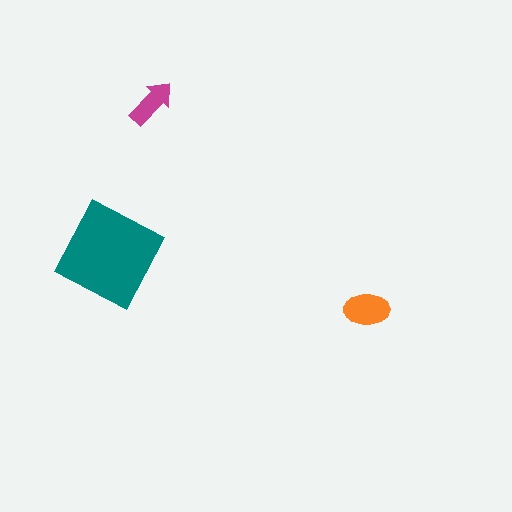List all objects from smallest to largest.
The magenta arrow, the orange ellipse, the teal diamond.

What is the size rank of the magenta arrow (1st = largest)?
3rd.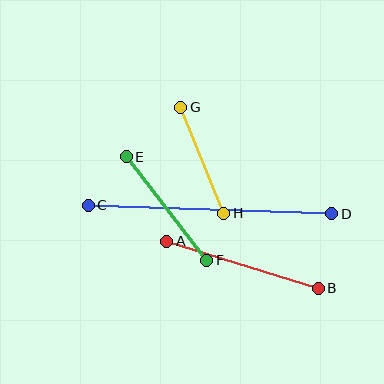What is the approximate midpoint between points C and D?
The midpoint is at approximately (210, 209) pixels.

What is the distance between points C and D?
The distance is approximately 243 pixels.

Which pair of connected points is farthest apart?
Points C and D are farthest apart.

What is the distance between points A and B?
The distance is approximately 158 pixels.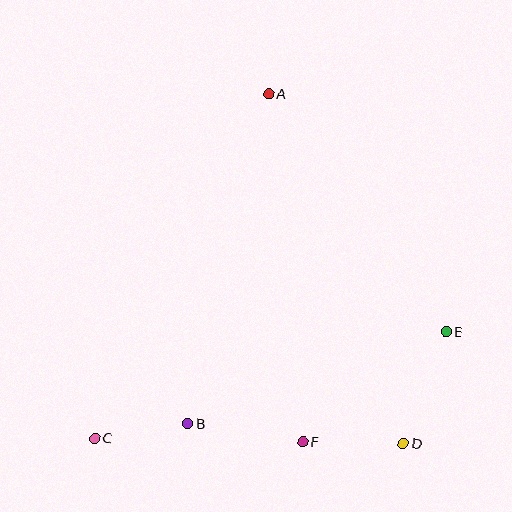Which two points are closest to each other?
Points B and C are closest to each other.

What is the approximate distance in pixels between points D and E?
The distance between D and E is approximately 120 pixels.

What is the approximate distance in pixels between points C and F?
The distance between C and F is approximately 208 pixels.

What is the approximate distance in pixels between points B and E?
The distance between B and E is approximately 274 pixels.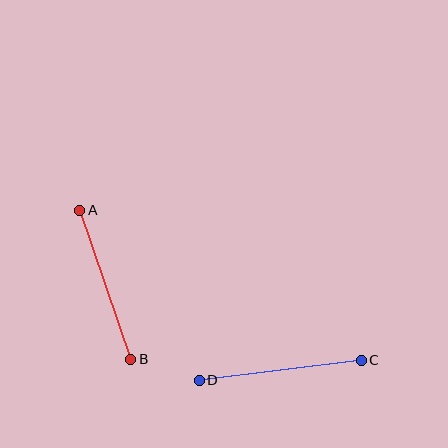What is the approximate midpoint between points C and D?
The midpoint is at approximately (280, 370) pixels.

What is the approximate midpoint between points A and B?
The midpoint is at approximately (105, 285) pixels.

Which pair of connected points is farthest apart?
Points C and D are farthest apart.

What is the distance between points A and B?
The distance is approximately 158 pixels.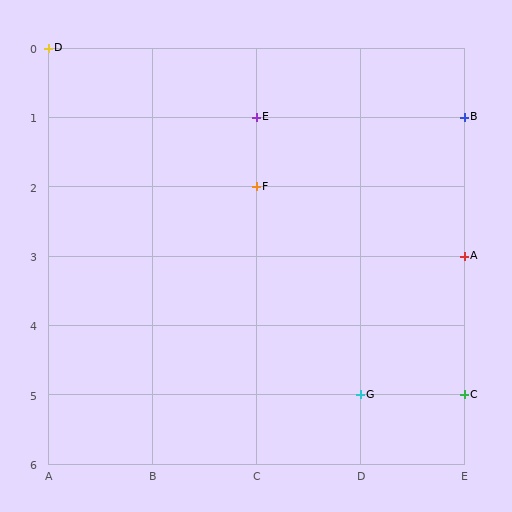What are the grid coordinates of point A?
Point A is at grid coordinates (E, 3).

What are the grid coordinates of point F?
Point F is at grid coordinates (C, 2).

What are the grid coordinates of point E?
Point E is at grid coordinates (C, 1).